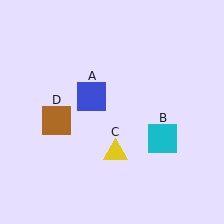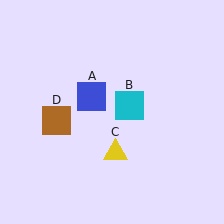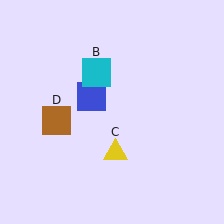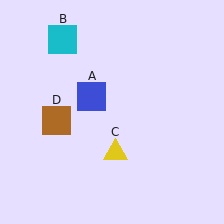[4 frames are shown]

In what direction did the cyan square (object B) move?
The cyan square (object B) moved up and to the left.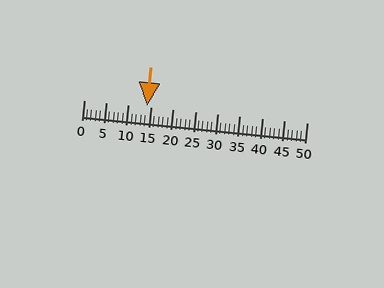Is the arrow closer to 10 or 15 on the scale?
The arrow is closer to 15.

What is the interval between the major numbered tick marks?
The major tick marks are spaced 5 units apart.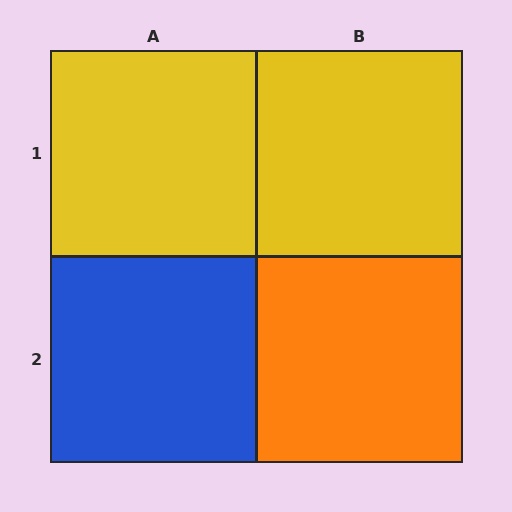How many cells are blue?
1 cell is blue.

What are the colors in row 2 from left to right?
Blue, orange.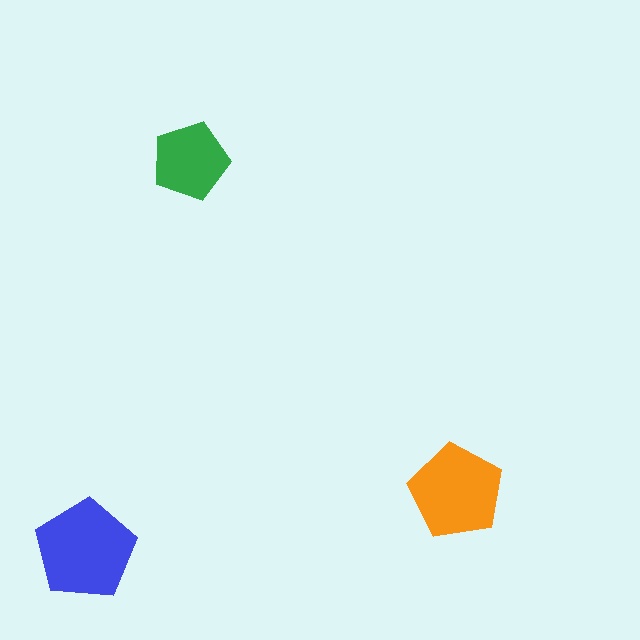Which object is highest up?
The green pentagon is topmost.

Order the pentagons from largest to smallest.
the blue one, the orange one, the green one.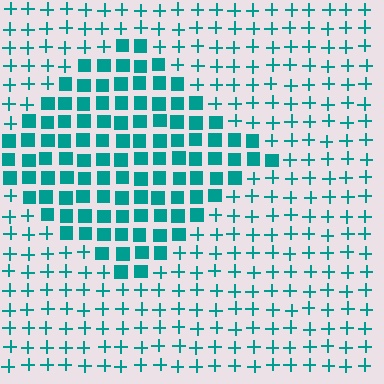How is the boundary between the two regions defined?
The boundary is defined by a change in element shape: squares inside vs. plus signs outside. All elements share the same color and spacing.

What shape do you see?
I see a diamond.